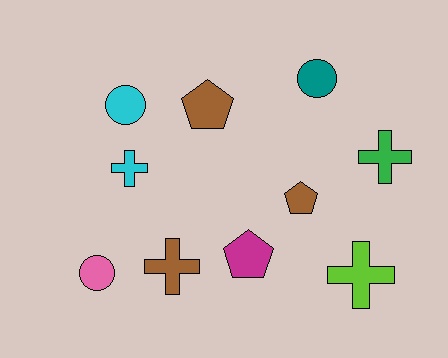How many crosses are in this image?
There are 4 crosses.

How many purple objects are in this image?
There are no purple objects.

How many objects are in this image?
There are 10 objects.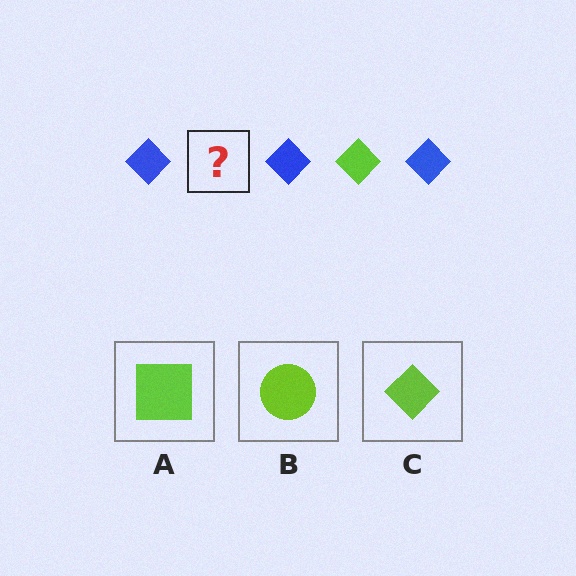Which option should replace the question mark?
Option C.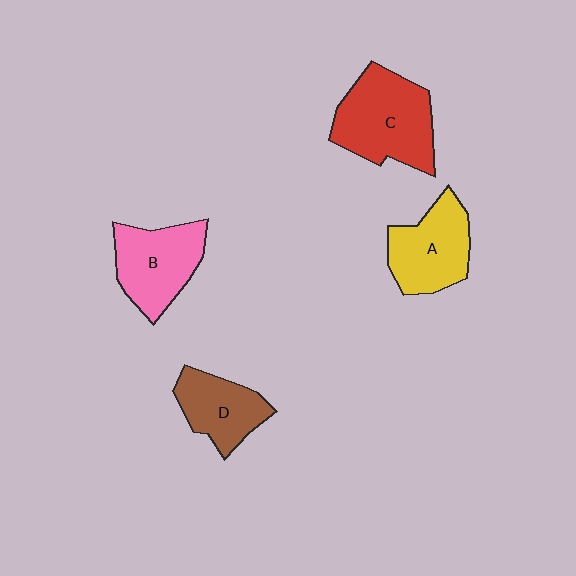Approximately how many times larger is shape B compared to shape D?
Approximately 1.3 times.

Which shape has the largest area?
Shape C (red).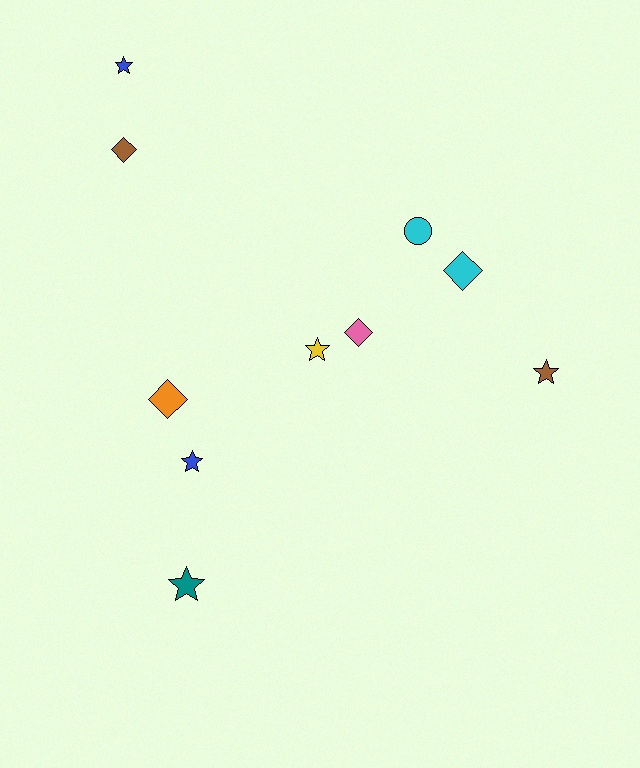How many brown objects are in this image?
There are 2 brown objects.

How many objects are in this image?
There are 10 objects.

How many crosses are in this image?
There are no crosses.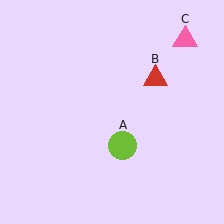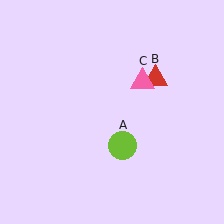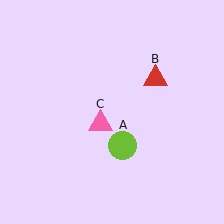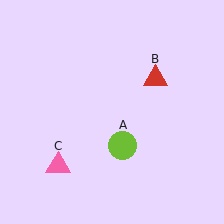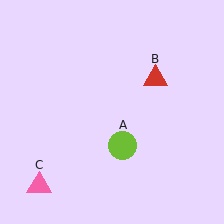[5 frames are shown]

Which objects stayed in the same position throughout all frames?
Lime circle (object A) and red triangle (object B) remained stationary.